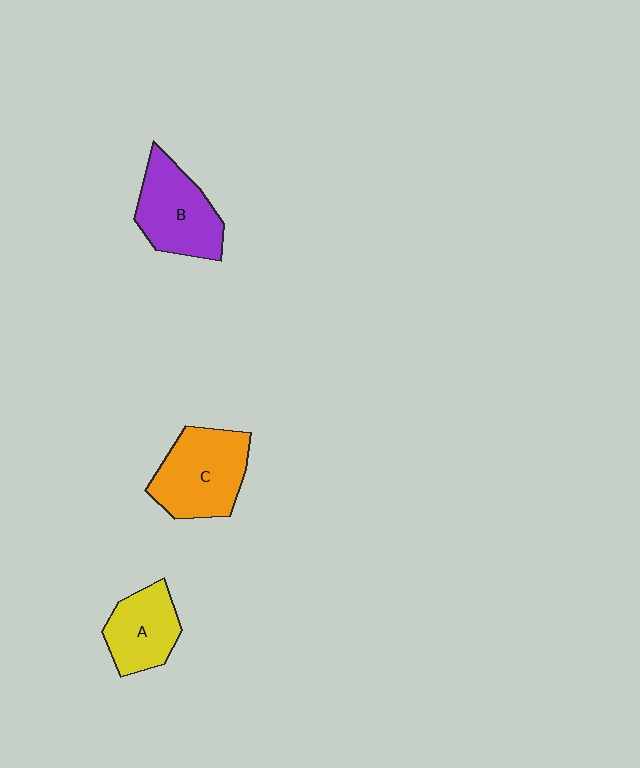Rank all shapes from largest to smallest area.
From largest to smallest: C (orange), B (purple), A (yellow).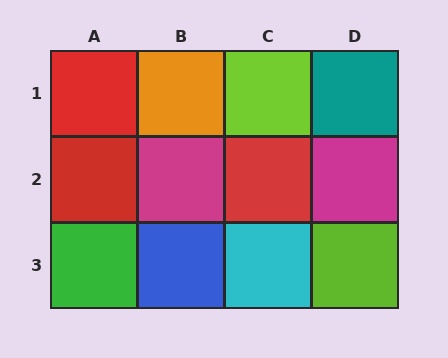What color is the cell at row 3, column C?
Cyan.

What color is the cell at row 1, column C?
Lime.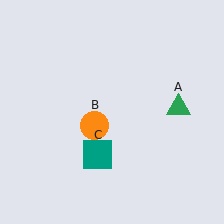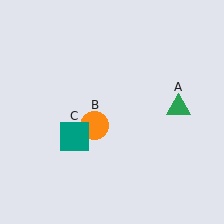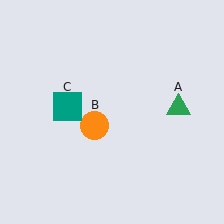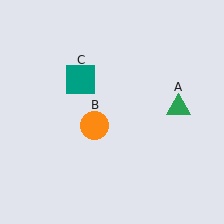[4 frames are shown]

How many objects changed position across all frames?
1 object changed position: teal square (object C).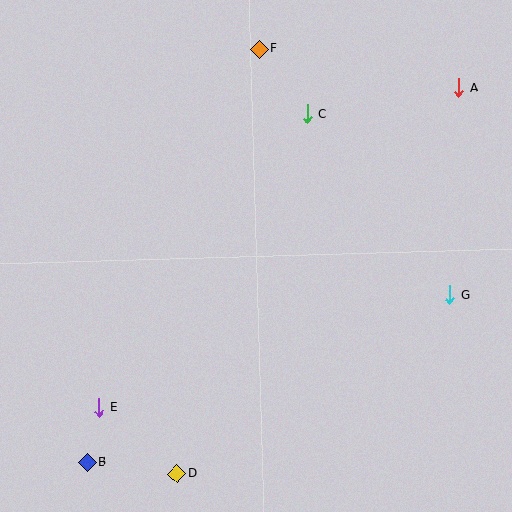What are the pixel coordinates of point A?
Point A is at (459, 88).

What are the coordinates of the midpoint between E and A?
The midpoint between E and A is at (279, 247).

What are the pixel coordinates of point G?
Point G is at (450, 295).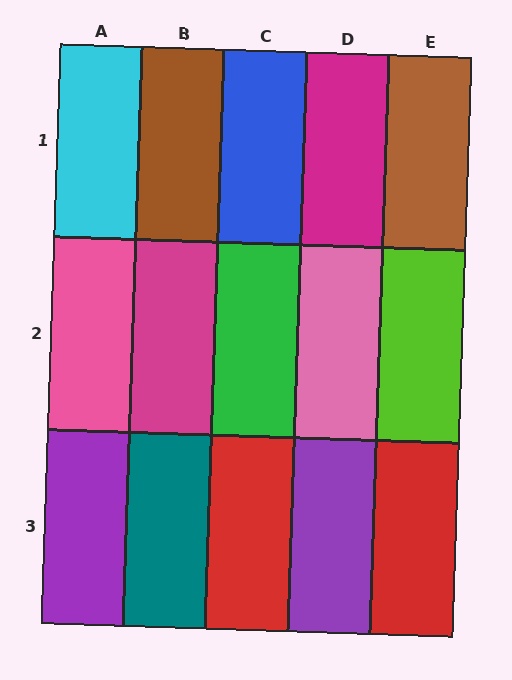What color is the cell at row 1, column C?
Blue.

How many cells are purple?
2 cells are purple.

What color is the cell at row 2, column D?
Pink.